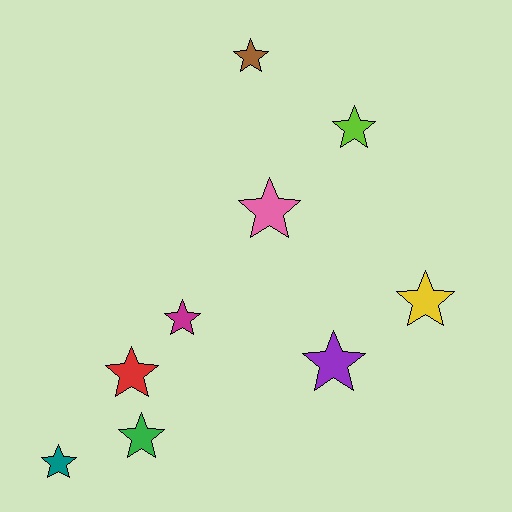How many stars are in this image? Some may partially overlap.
There are 9 stars.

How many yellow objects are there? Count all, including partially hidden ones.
There is 1 yellow object.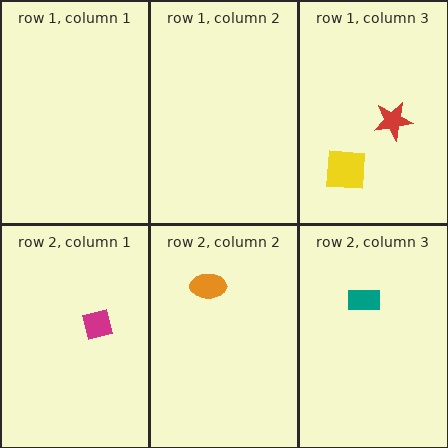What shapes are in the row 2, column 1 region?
The magenta square.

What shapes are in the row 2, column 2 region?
The orange ellipse.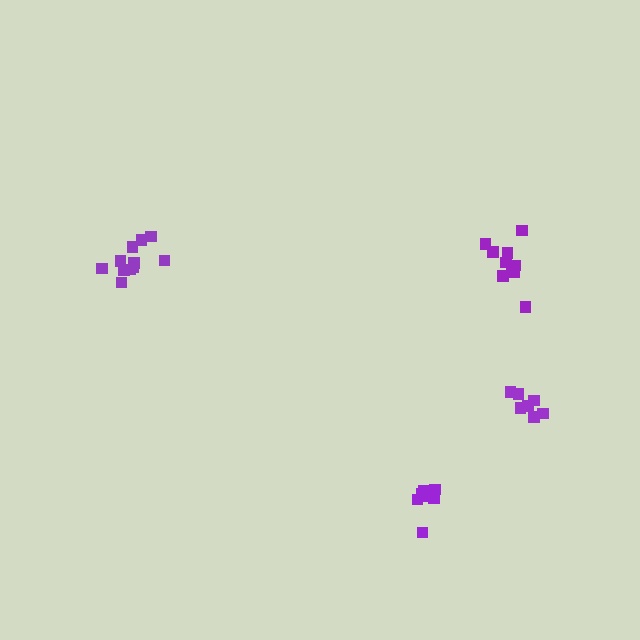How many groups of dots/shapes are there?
There are 4 groups.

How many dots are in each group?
Group 1: 11 dots, Group 2: 7 dots, Group 3: 7 dots, Group 4: 10 dots (35 total).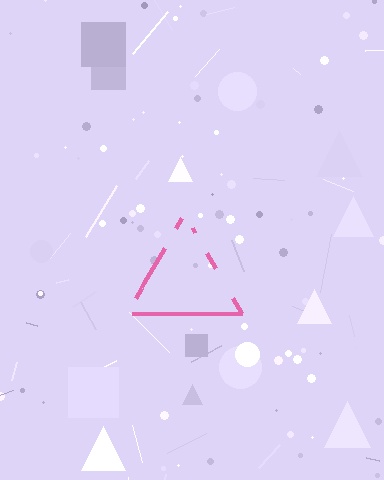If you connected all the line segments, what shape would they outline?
They would outline a triangle.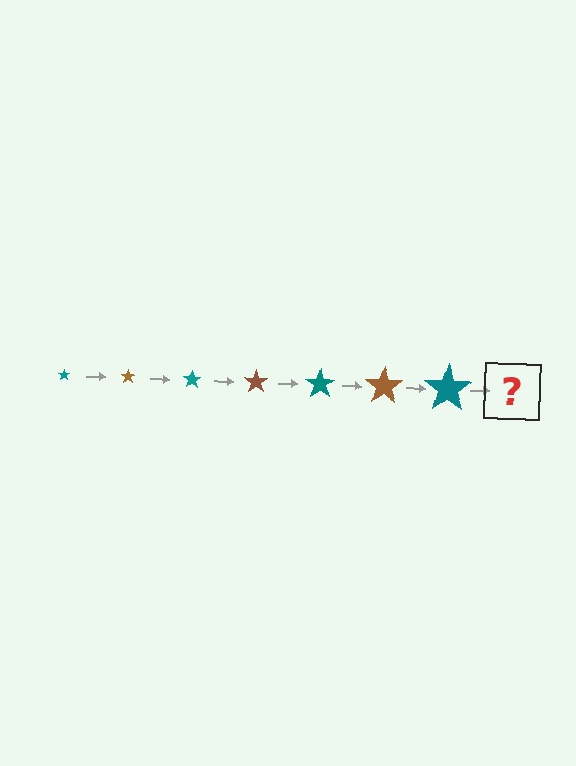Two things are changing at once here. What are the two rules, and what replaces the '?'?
The two rules are that the star grows larger each step and the color cycles through teal and brown. The '?' should be a brown star, larger than the previous one.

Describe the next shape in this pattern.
It should be a brown star, larger than the previous one.